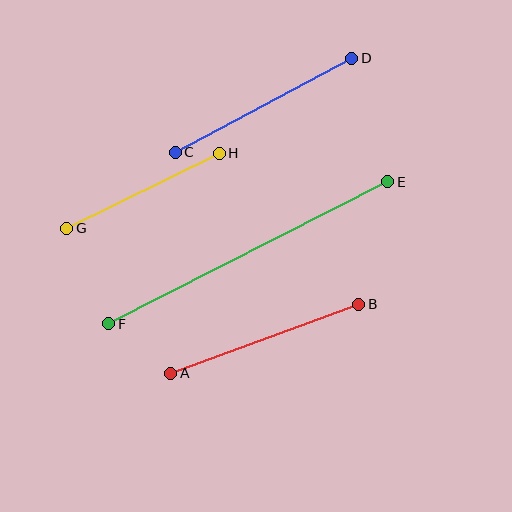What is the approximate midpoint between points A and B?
The midpoint is at approximately (265, 339) pixels.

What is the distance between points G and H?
The distance is approximately 170 pixels.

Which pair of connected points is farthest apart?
Points E and F are farthest apart.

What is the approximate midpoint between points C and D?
The midpoint is at approximately (264, 105) pixels.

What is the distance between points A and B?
The distance is approximately 201 pixels.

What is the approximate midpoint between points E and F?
The midpoint is at approximately (248, 253) pixels.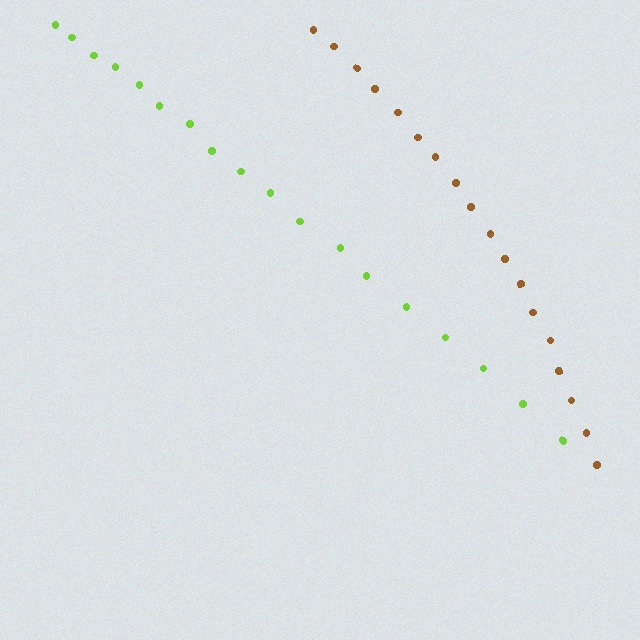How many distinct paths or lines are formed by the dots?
There are 2 distinct paths.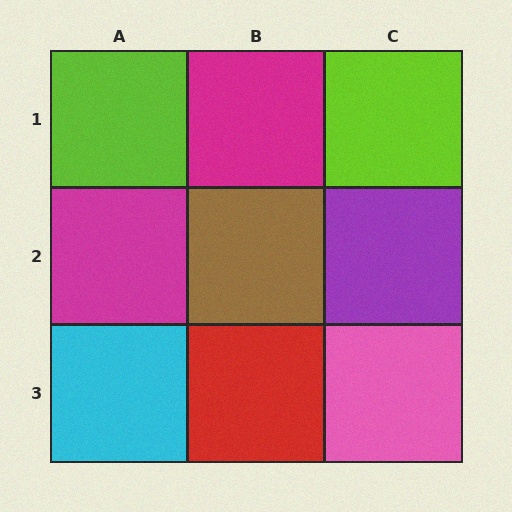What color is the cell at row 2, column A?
Magenta.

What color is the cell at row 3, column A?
Cyan.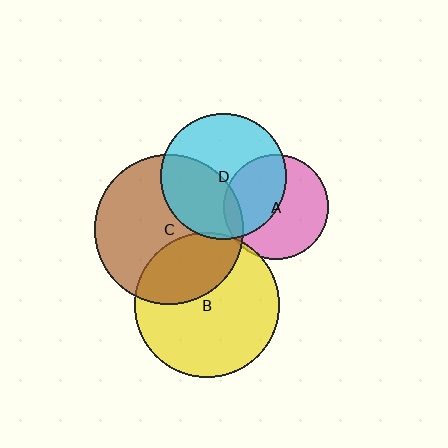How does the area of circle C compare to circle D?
Approximately 1.4 times.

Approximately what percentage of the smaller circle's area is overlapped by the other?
Approximately 5%.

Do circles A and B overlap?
Yes.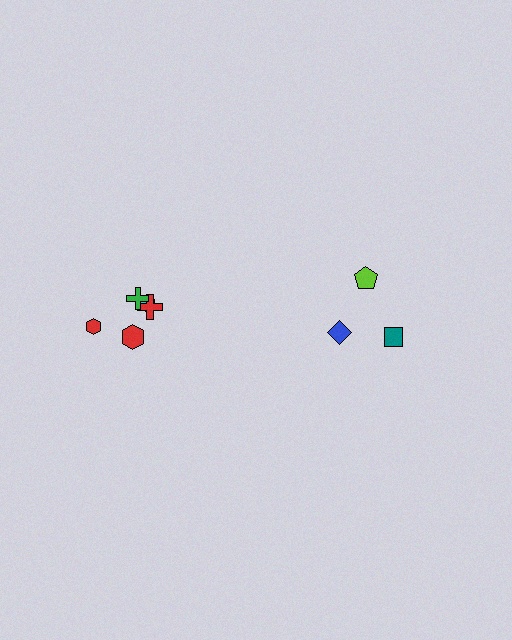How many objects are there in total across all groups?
There are 8 objects.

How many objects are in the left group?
There are 5 objects.